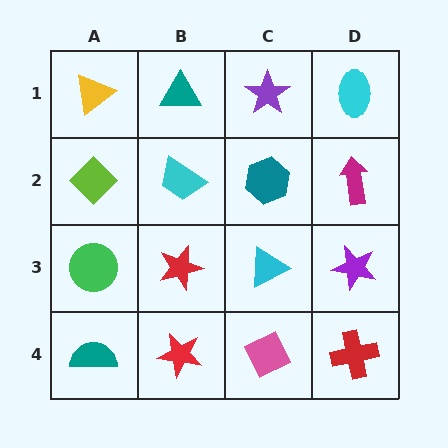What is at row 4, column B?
A red star.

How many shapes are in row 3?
4 shapes.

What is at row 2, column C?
A teal hexagon.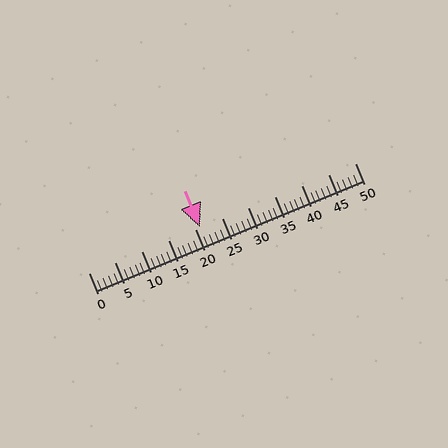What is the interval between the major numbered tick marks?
The major tick marks are spaced 5 units apart.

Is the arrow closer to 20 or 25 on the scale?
The arrow is closer to 20.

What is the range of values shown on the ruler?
The ruler shows values from 0 to 50.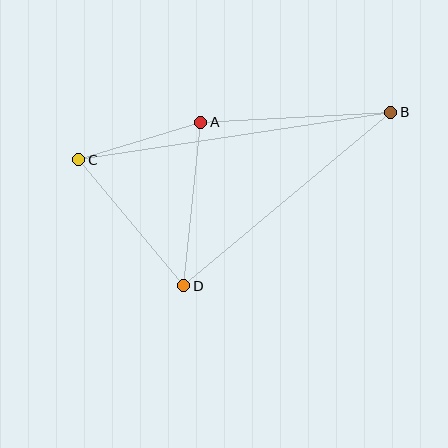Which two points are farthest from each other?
Points B and C are farthest from each other.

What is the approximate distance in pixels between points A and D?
The distance between A and D is approximately 164 pixels.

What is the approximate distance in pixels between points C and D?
The distance between C and D is approximately 164 pixels.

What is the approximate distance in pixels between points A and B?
The distance between A and B is approximately 190 pixels.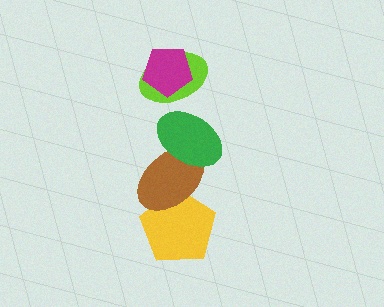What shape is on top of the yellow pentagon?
The brown ellipse is on top of the yellow pentagon.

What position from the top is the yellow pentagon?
The yellow pentagon is 5th from the top.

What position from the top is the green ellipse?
The green ellipse is 3rd from the top.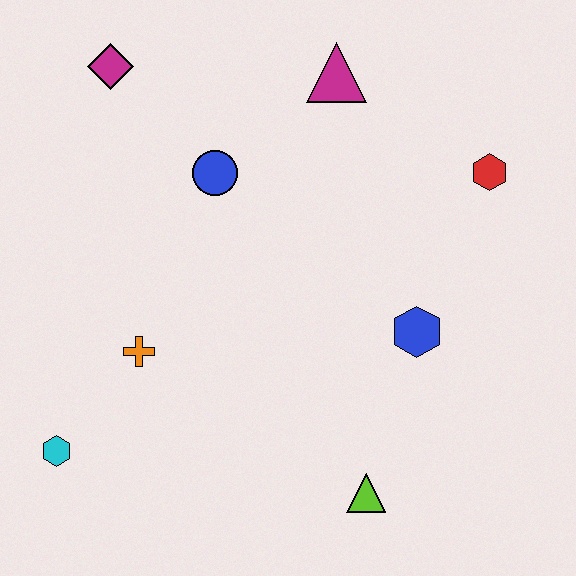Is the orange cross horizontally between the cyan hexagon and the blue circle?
Yes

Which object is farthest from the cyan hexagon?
The red hexagon is farthest from the cyan hexagon.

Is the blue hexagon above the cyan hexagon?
Yes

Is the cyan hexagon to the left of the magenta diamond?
Yes